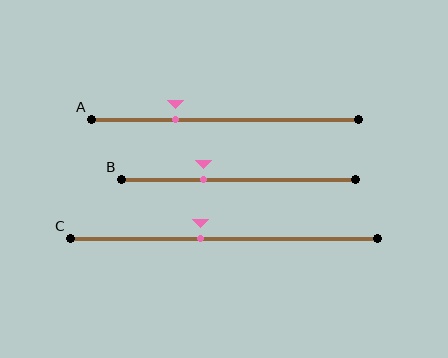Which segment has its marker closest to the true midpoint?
Segment C has its marker closest to the true midpoint.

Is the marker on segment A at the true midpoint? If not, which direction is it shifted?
No, the marker on segment A is shifted to the left by about 18% of the segment length.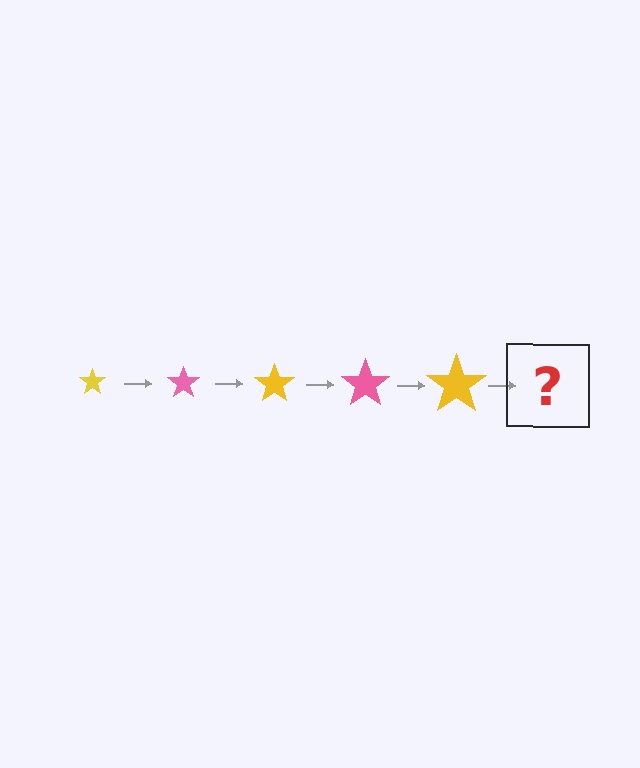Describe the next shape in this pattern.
It should be a pink star, larger than the previous one.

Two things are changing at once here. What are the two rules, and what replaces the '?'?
The two rules are that the star grows larger each step and the color cycles through yellow and pink. The '?' should be a pink star, larger than the previous one.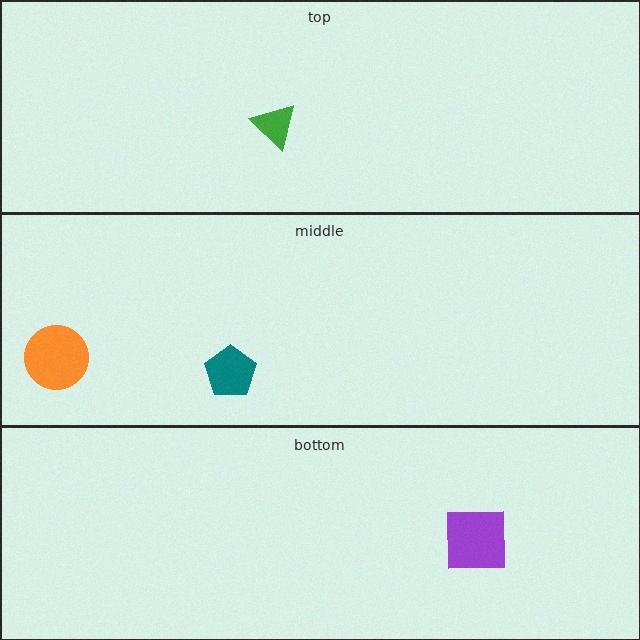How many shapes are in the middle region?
2.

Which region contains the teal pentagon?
The middle region.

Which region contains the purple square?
The bottom region.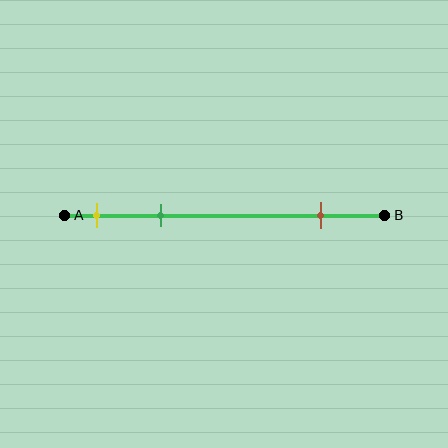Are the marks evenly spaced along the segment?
No, the marks are not evenly spaced.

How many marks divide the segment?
There are 3 marks dividing the segment.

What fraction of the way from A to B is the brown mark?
The brown mark is approximately 80% (0.8) of the way from A to B.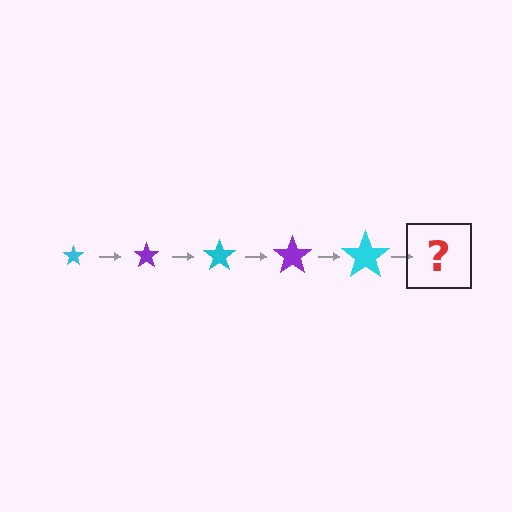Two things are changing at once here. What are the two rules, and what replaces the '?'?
The two rules are that the star grows larger each step and the color cycles through cyan and purple. The '?' should be a purple star, larger than the previous one.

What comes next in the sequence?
The next element should be a purple star, larger than the previous one.